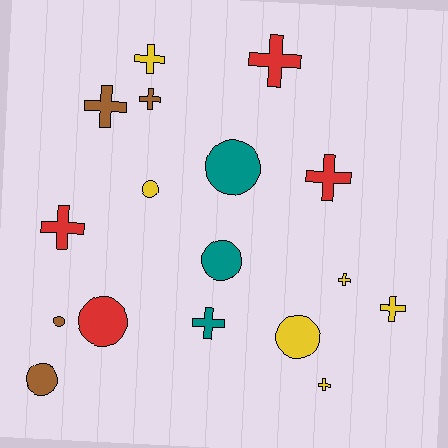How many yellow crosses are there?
There are 4 yellow crosses.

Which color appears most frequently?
Yellow, with 6 objects.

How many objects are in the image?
There are 17 objects.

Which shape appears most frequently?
Cross, with 10 objects.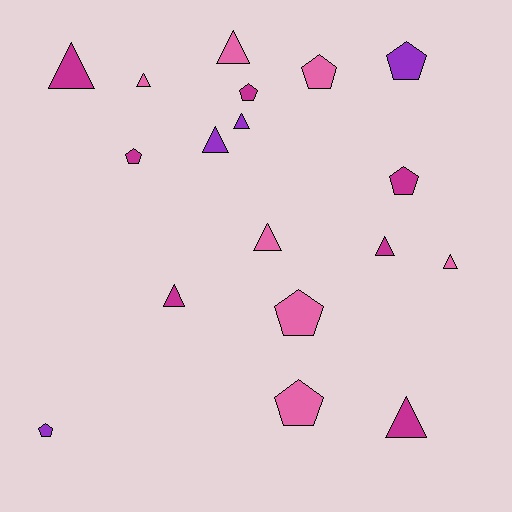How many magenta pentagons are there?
There are 3 magenta pentagons.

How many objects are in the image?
There are 18 objects.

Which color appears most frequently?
Magenta, with 7 objects.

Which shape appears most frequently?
Triangle, with 10 objects.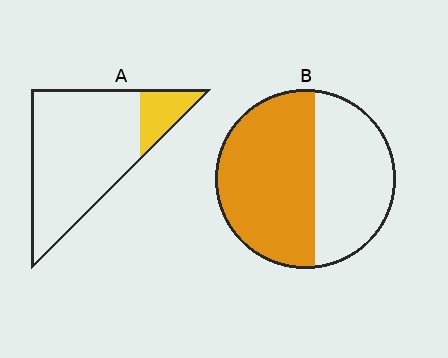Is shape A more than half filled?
No.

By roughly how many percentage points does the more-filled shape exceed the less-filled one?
By roughly 40 percentage points (B over A).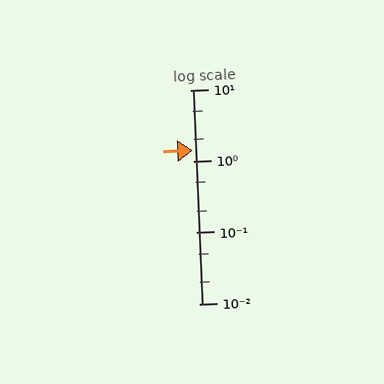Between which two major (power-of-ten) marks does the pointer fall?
The pointer is between 1 and 10.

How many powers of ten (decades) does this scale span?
The scale spans 3 decades, from 0.01 to 10.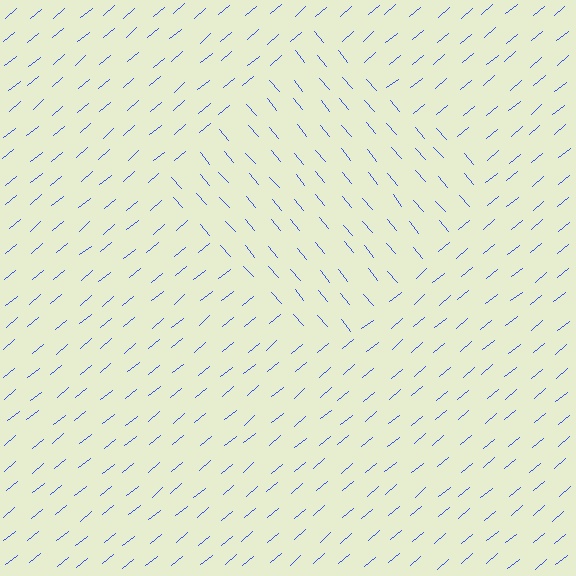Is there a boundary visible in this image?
Yes, there is a texture boundary formed by a change in line orientation.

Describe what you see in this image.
The image is filled with small blue line segments. A diamond region in the image has lines oriented differently from the surrounding lines, creating a visible texture boundary.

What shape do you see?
I see a diamond.